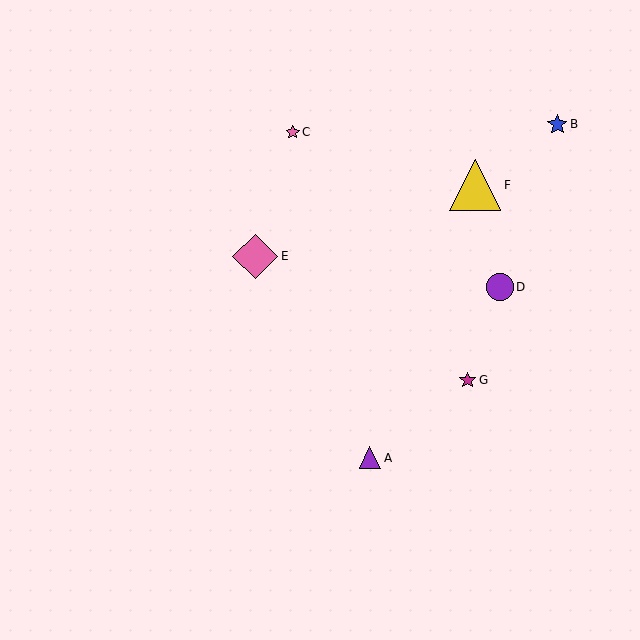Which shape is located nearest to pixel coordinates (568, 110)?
The blue star (labeled B) at (557, 124) is nearest to that location.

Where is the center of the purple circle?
The center of the purple circle is at (500, 287).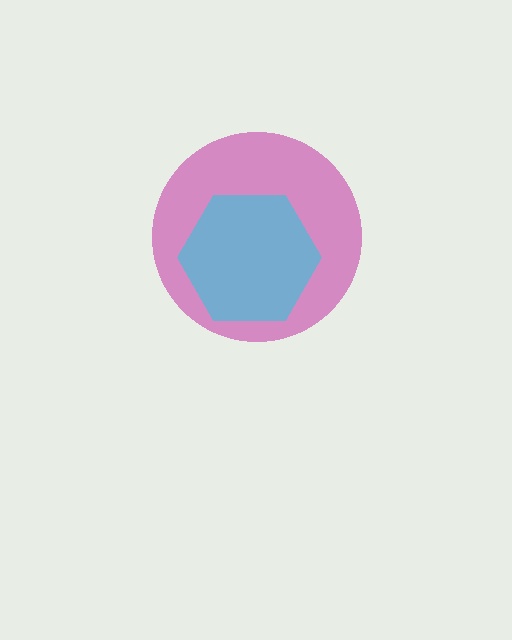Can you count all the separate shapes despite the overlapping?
Yes, there are 2 separate shapes.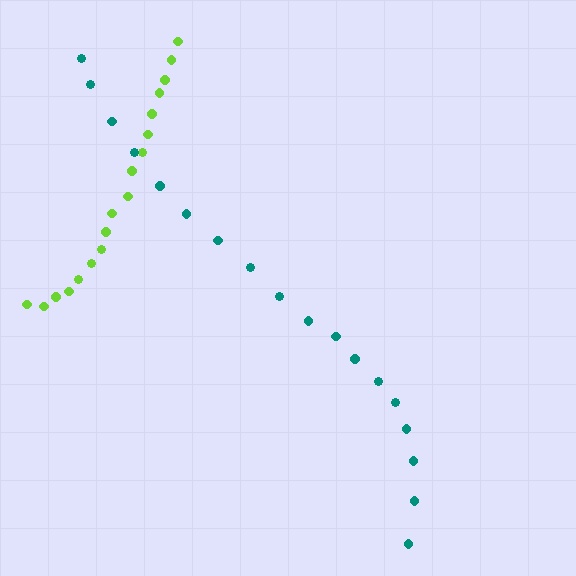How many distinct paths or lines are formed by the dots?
There are 2 distinct paths.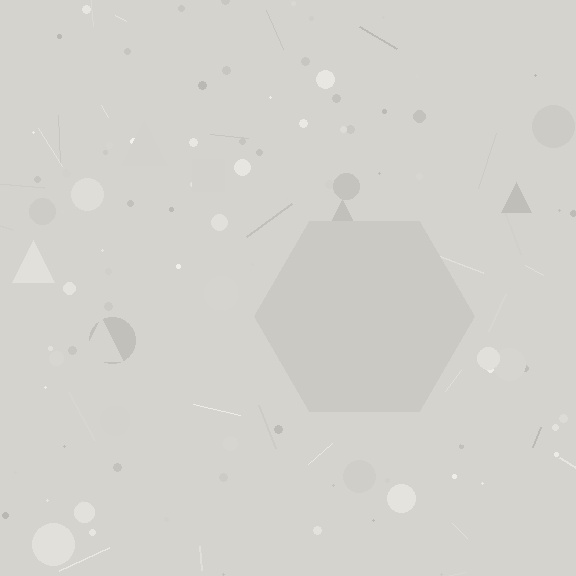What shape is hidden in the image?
A hexagon is hidden in the image.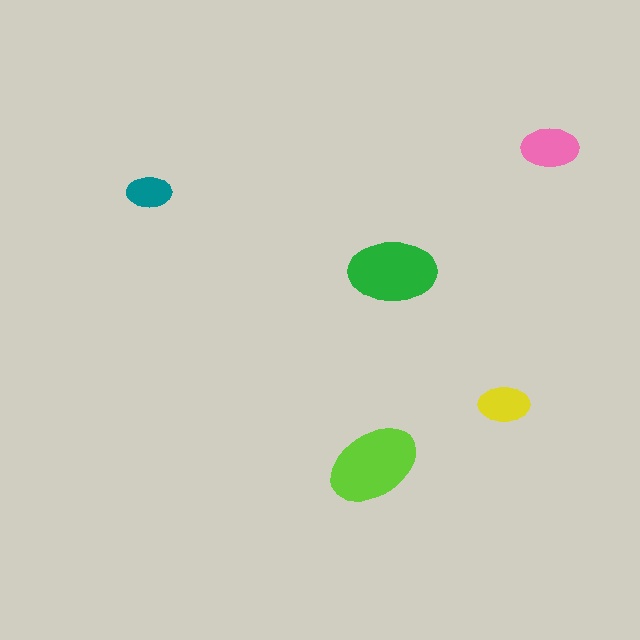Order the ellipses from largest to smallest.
the lime one, the green one, the pink one, the yellow one, the teal one.